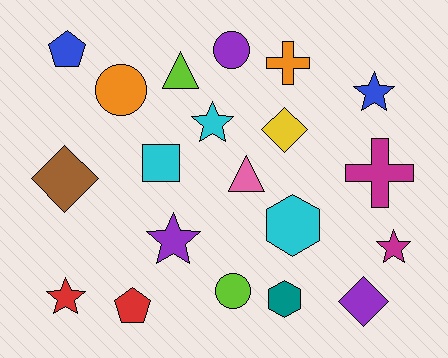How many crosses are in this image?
There are 2 crosses.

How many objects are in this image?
There are 20 objects.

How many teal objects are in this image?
There is 1 teal object.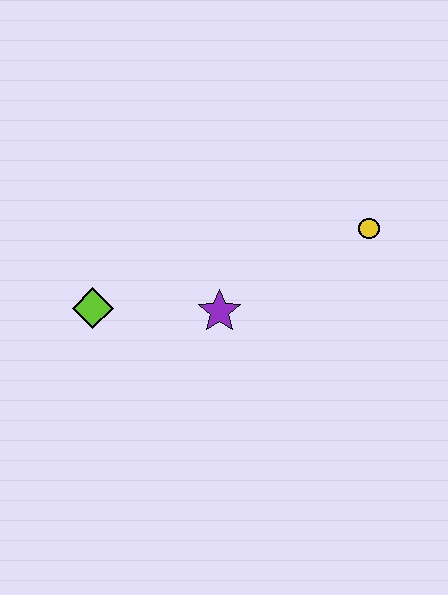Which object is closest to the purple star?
The lime diamond is closest to the purple star.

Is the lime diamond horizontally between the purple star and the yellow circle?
No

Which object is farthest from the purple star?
The yellow circle is farthest from the purple star.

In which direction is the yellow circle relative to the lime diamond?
The yellow circle is to the right of the lime diamond.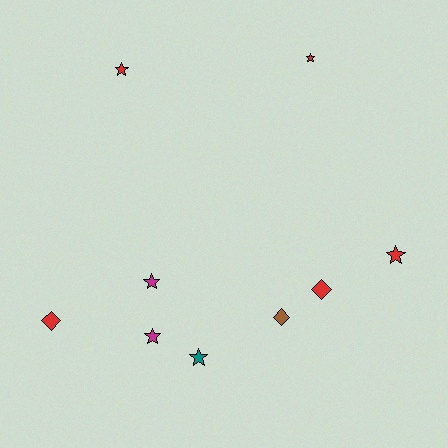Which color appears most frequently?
Red, with 5 objects.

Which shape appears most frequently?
Star, with 6 objects.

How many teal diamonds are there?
There are no teal diamonds.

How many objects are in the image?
There are 9 objects.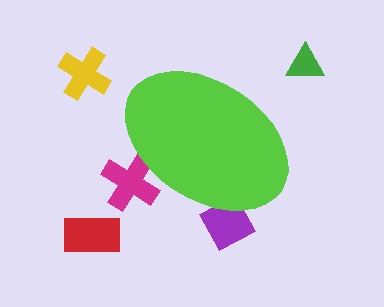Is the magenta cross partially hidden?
Yes, the magenta cross is partially hidden behind the lime ellipse.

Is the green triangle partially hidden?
No, the green triangle is fully visible.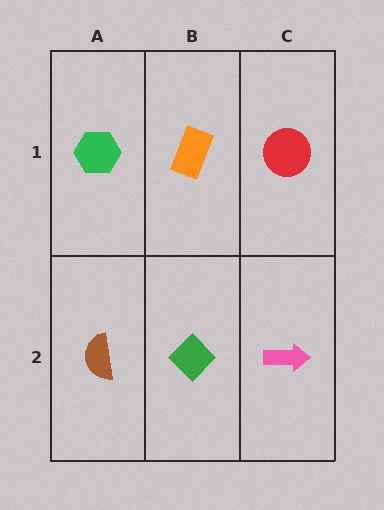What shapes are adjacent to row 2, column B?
An orange rectangle (row 1, column B), a brown semicircle (row 2, column A), a pink arrow (row 2, column C).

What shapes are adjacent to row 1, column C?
A pink arrow (row 2, column C), an orange rectangle (row 1, column B).